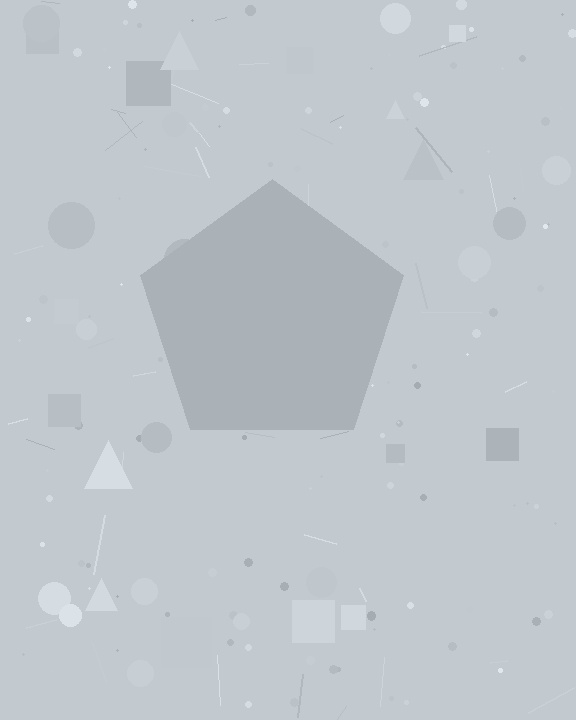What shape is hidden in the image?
A pentagon is hidden in the image.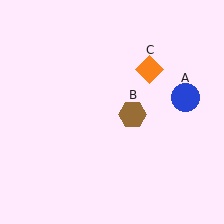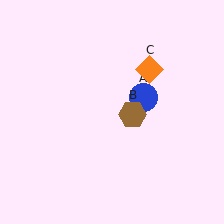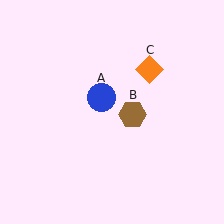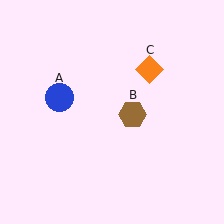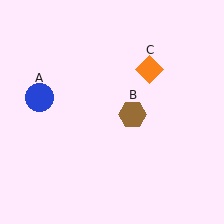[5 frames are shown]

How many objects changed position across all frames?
1 object changed position: blue circle (object A).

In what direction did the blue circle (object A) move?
The blue circle (object A) moved left.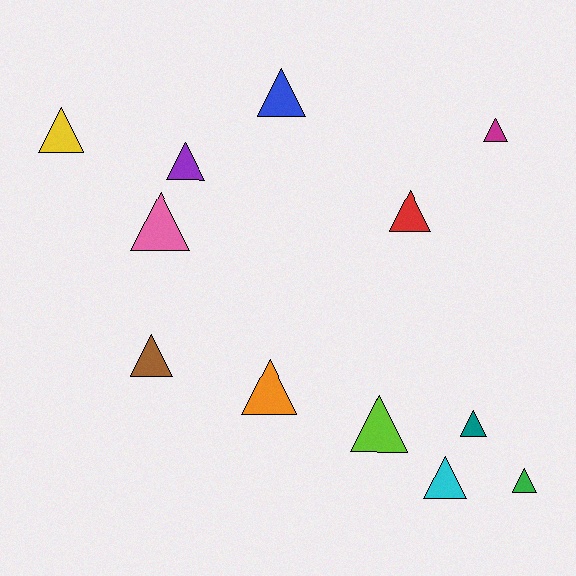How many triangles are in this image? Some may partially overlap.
There are 12 triangles.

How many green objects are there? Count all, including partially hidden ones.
There is 1 green object.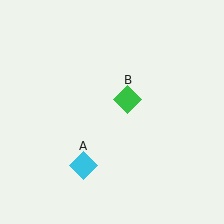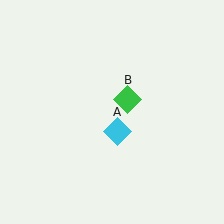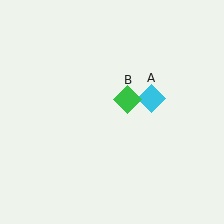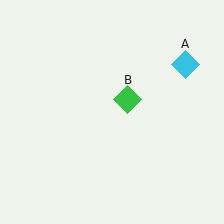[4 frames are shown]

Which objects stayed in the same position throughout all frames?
Green diamond (object B) remained stationary.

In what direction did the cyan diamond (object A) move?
The cyan diamond (object A) moved up and to the right.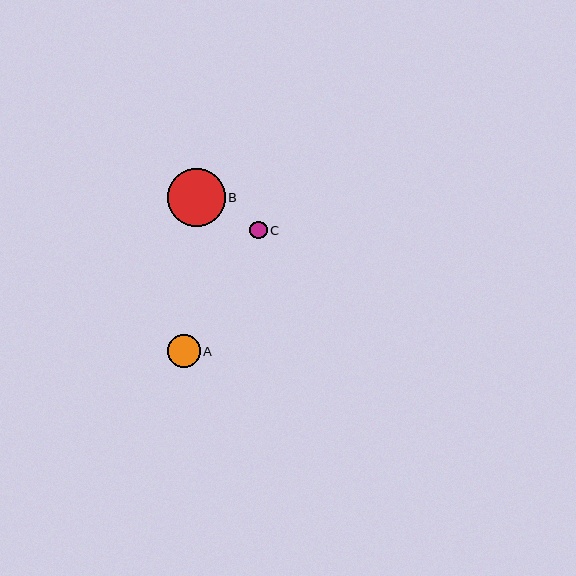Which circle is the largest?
Circle B is the largest with a size of approximately 58 pixels.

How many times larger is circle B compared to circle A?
Circle B is approximately 1.7 times the size of circle A.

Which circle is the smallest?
Circle C is the smallest with a size of approximately 17 pixels.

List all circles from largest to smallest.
From largest to smallest: B, A, C.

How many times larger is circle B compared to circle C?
Circle B is approximately 3.4 times the size of circle C.